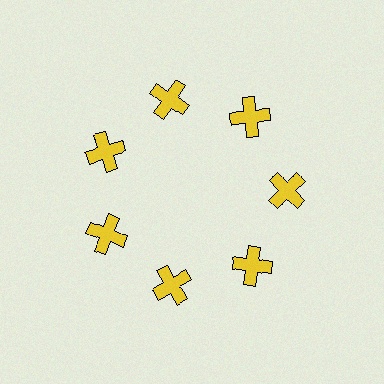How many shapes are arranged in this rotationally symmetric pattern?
There are 7 shapes, arranged in 7 groups of 1.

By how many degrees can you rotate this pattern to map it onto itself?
The pattern maps onto itself every 51 degrees of rotation.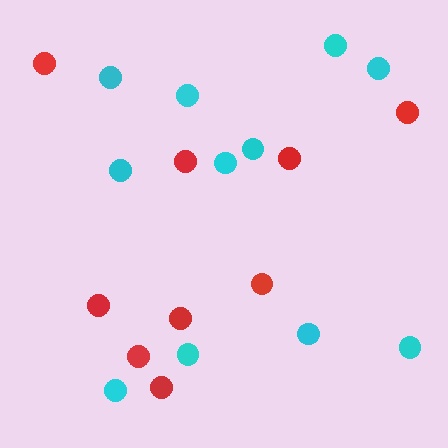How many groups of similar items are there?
There are 2 groups: one group of cyan circles (11) and one group of red circles (9).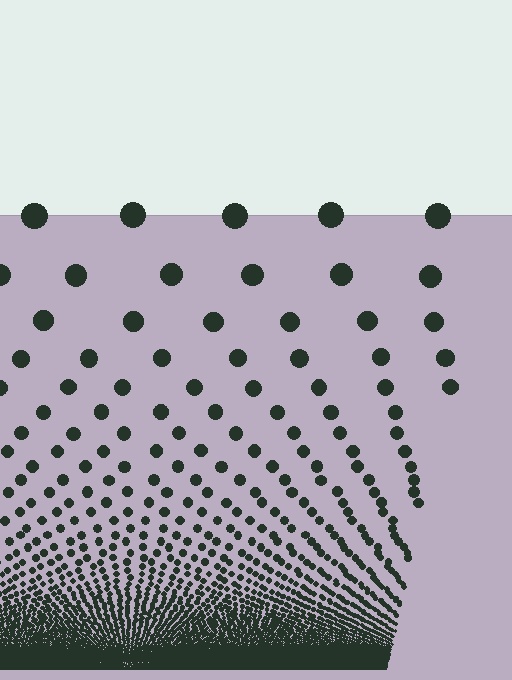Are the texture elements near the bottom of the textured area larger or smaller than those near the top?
Smaller. The gradient is inverted — elements near the bottom are smaller and denser.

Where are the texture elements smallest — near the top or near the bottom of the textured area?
Near the bottom.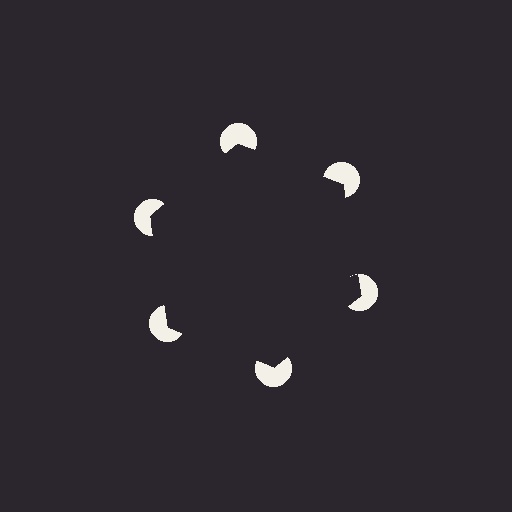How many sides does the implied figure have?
6 sides.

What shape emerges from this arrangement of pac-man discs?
An illusory hexagon — its edges are inferred from the aligned wedge cuts in the pac-man discs, not physically drawn.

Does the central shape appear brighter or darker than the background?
It typically appears slightly darker than the background, even though no actual brightness change is drawn.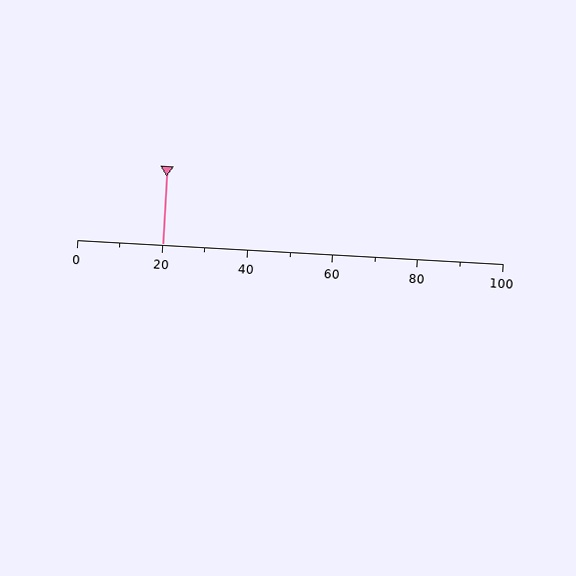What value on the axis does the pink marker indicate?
The marker indicates approximately 20.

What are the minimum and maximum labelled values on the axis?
The axis runs from 0 to 100.